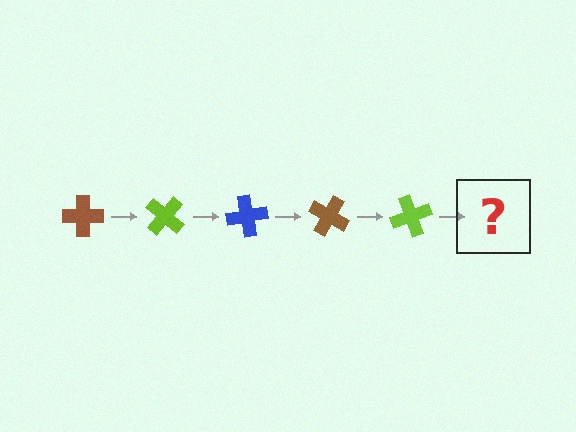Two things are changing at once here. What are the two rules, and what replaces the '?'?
The two rules are that it rotates 40 degrees each step and the color cycles through brown, lime, and blue. The '?' should be a blue cross, rotated 200 degrees from the start.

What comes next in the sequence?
The next element should be a blue cross, rotated 200 degrees from the start.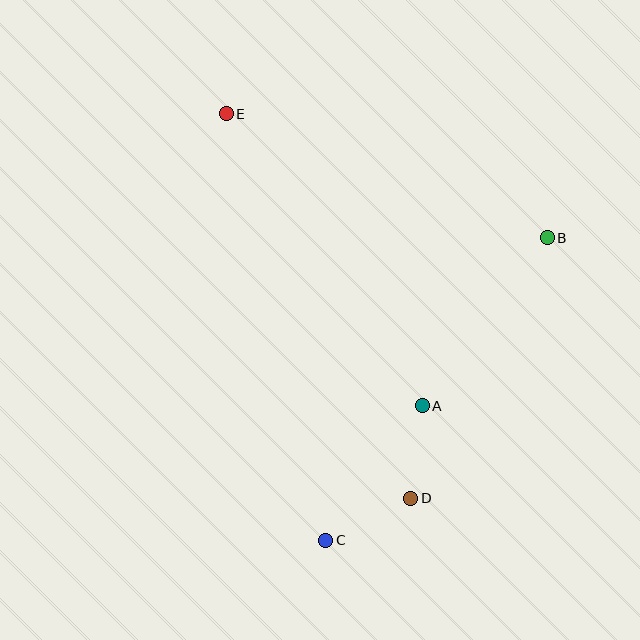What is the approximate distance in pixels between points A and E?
The distance between A and E is approximately 352 pixels.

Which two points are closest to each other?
Points A and D are closest to each other.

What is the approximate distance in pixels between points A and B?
The distance between A and B is approximately 209 pixels.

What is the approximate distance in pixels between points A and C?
The distance between A and C is approximately 166 pixels.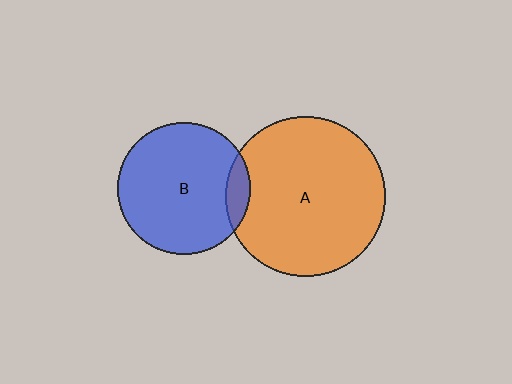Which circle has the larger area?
Circle A (orange).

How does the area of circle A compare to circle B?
Approximately 1.5 times.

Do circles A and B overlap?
Yes.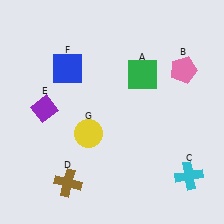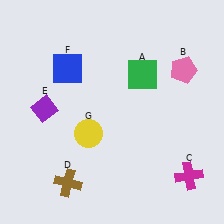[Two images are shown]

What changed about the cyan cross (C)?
In Image 1, C is cyan. In Image 2, it changed to magenta.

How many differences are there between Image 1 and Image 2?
There is 1 difference between the two images.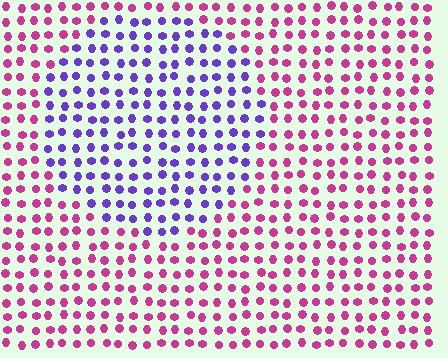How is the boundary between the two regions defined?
The boundary is defined purely by a slight shift in hue (about 61 degrees). Spacing, size, and orientation are identical on both sides.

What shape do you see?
I see a circle.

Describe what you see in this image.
The image is filled with small magenta elements in a uniform arrangement. A circle-shaped region is visible where the elements are tinted to a slightly different hue, forming a subtle color boundary.